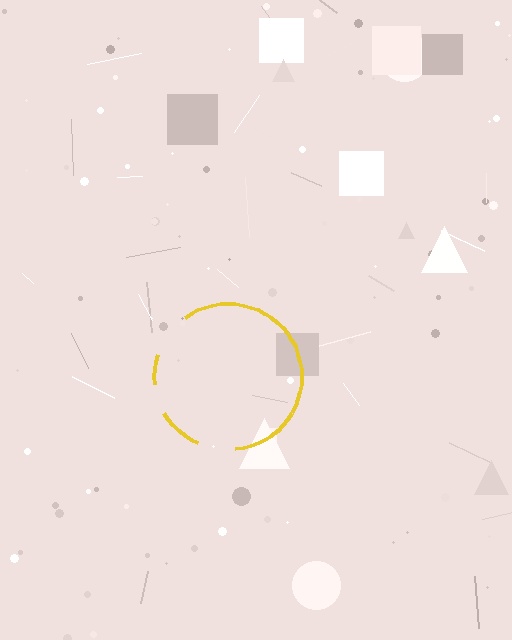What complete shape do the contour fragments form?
The contour fragments form a circle.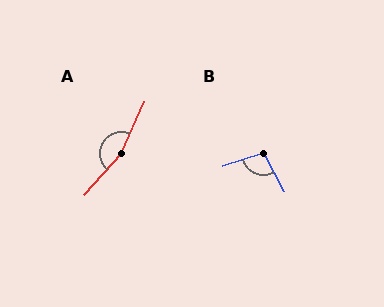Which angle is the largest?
A, at approximately 163 degrees.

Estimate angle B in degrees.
Approximately 101 degrees.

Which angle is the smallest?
B, at approximately 101 degrees.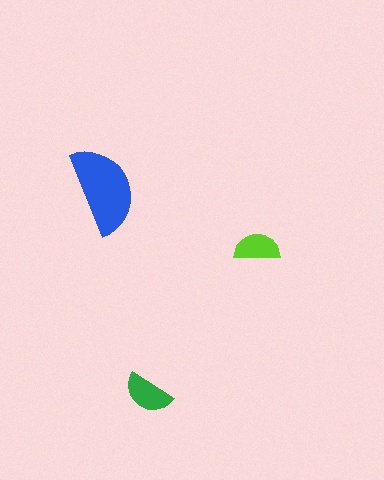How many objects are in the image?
There are 3 objects in the image.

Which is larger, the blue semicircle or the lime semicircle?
The blue one.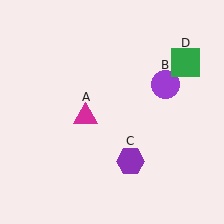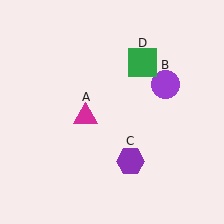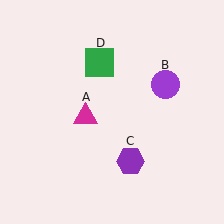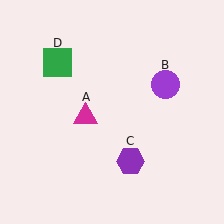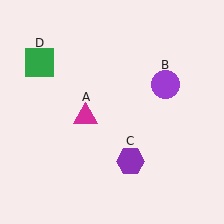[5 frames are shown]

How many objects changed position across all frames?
1 object changed position: green square (object D).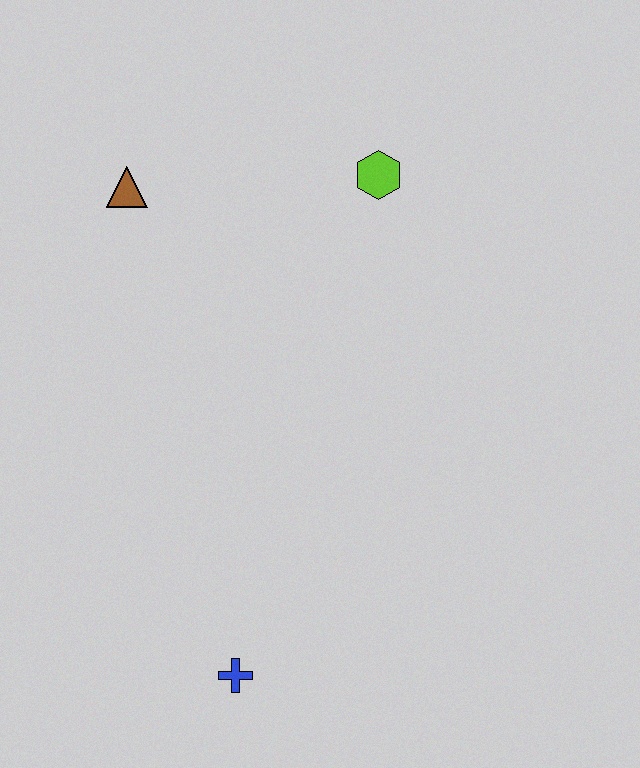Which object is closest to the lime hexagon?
The brown triangle is closest to the lime hexagon.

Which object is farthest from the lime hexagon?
The blue cross is farthest from the lime hexagon.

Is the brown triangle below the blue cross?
No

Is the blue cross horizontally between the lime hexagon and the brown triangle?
Yes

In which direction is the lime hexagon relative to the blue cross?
The lime hexagon is above the blue cross.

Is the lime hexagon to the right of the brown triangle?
Yes